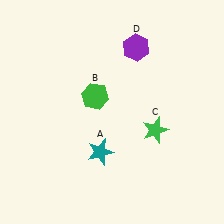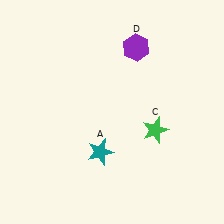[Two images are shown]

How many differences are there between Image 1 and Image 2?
There is 1 difference between the two images.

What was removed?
The green hexagon (B) was removed in Image 2.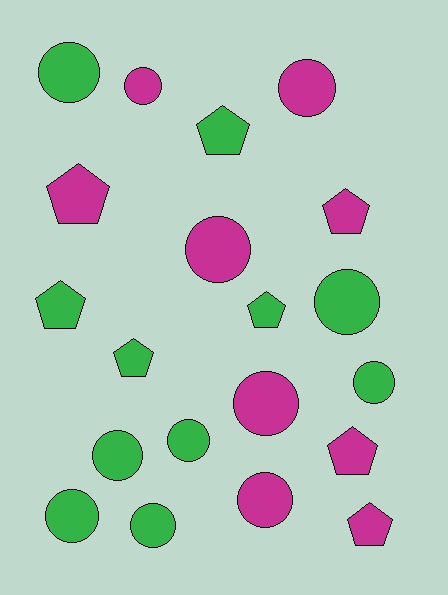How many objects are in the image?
There are 20 objects.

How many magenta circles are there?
There are 5 magenta circles.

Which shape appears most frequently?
Circle, with 12 objects.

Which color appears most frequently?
Green, with 11 objects.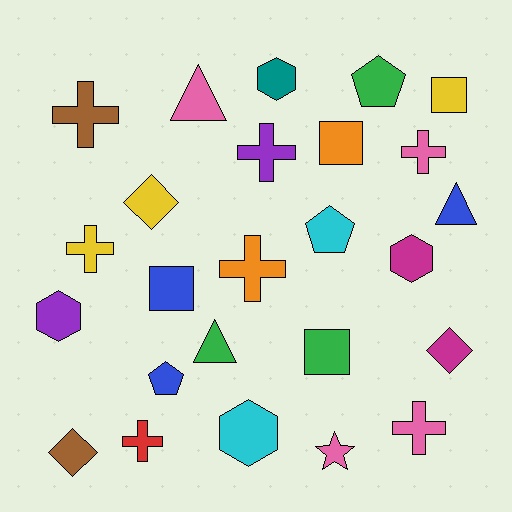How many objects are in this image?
There are 25 objects.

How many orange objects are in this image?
There are 2 orange objects.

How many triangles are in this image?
There are 3 triangles.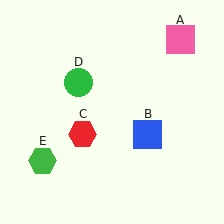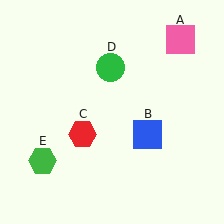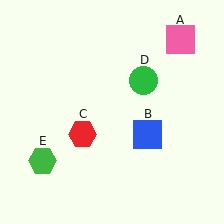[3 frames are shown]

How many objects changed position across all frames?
1 object changed position: green circle (object D).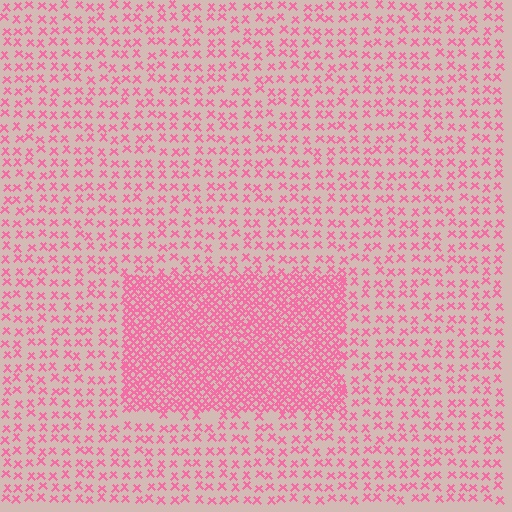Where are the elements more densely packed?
The elements are more densely packed inside the rectangle boundary.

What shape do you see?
I see a rectangle.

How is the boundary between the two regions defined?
The boundary is defined by a change in element density (approximately 2.8x ratio). All elements are the same color, size, and shape.